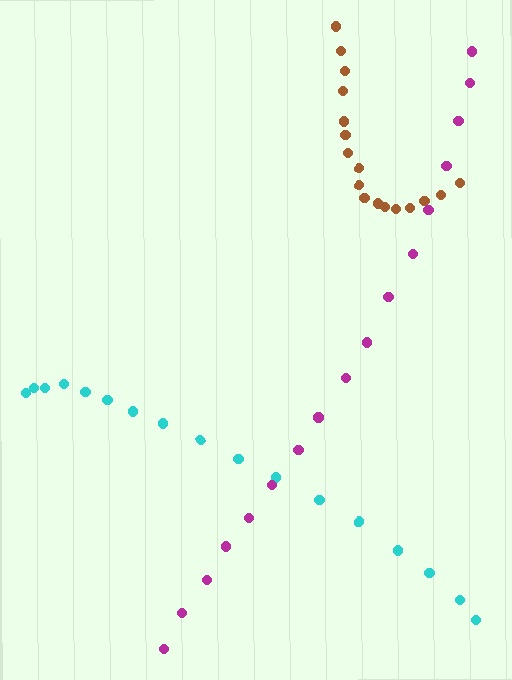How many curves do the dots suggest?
There are 3 distinct paths.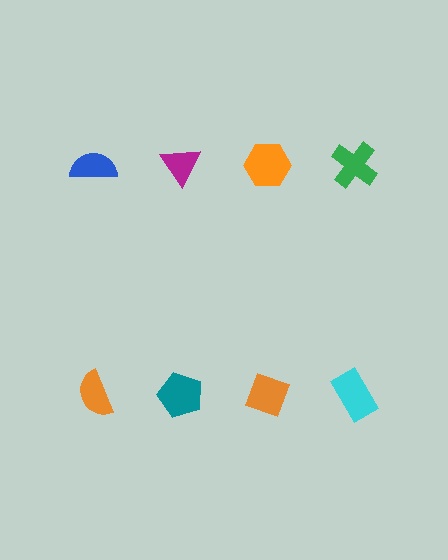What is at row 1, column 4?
A green cross.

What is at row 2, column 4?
A cyan rectangle.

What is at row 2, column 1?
An orange semicircle.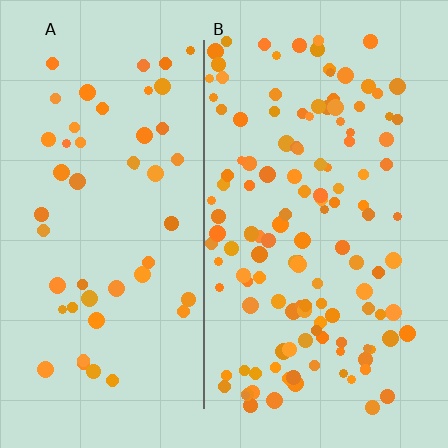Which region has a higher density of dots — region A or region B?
B (the right).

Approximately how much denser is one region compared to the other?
Approximately 2.6× — region B over region A.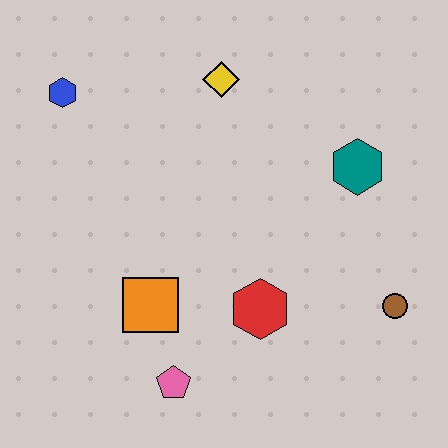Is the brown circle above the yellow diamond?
No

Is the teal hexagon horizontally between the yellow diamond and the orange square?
No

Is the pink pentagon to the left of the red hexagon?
Yes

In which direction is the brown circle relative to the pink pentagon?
The brown circle is to the right of the pink pentagon.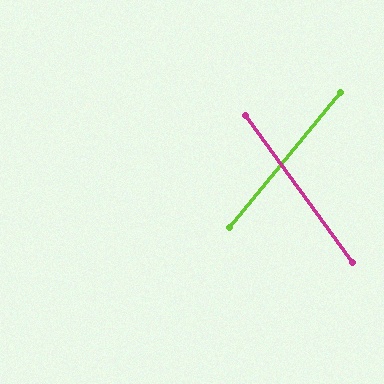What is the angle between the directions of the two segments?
Approximately 76 degrees.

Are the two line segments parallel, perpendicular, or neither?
Neither parallel nor perpendicular — they differ by about 76°.